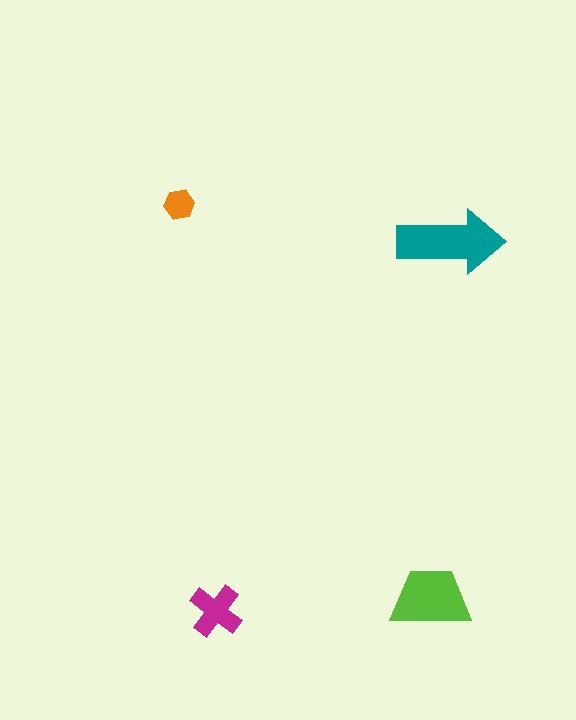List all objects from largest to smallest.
The teal arrow, the lime trapezoid, the magenta cross, the orange hexagon.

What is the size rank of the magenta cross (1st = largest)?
3rd.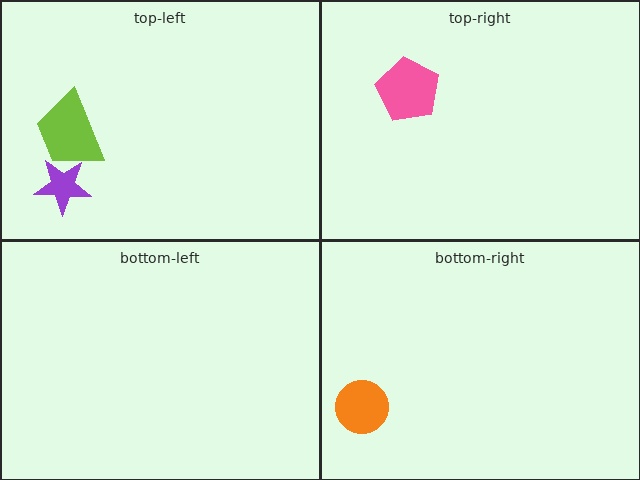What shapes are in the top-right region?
The pink pentagon.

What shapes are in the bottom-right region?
The orange circle.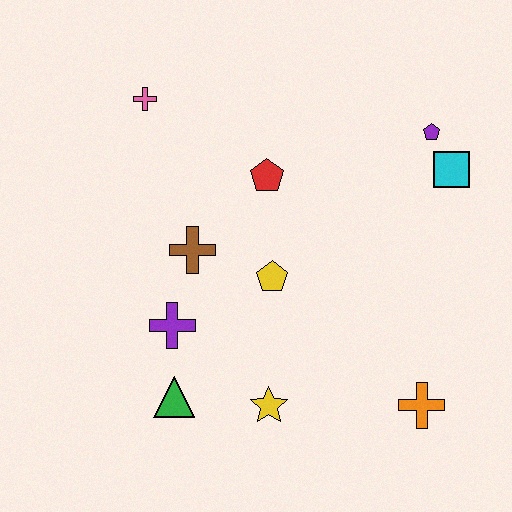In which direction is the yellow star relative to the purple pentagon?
The yellow star is below the purple pentagon.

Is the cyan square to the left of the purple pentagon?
No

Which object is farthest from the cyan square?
The green triangle is farthest from the cyan square.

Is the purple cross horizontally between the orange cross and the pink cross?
Yes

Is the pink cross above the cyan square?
Yes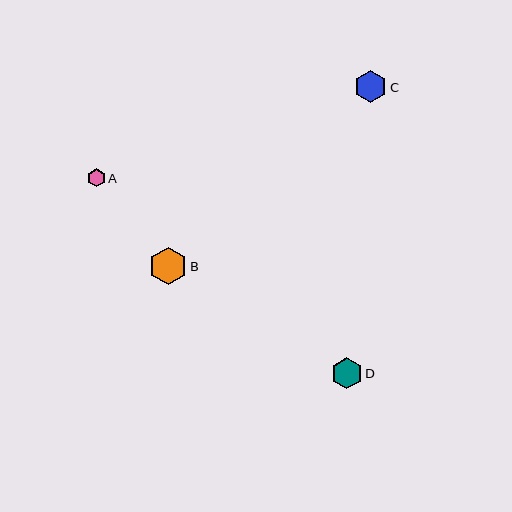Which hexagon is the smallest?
Hexagon A is the smallest with a size of approximately 17 pixels.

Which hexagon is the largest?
Hexagon B is the largest with a size of approximately 38 pixels.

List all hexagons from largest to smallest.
From largest to smallest: B, C, D, A.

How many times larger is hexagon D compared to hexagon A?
Hexagon D is approximately 1.8 times the size of hexagon A.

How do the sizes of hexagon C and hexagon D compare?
Hexagon C and hexagon D are approximately the same size.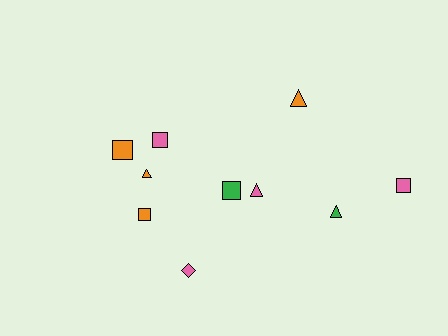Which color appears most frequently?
Orange, with 4 objects.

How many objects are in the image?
There are 10 objects.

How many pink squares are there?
There are 2 pink squares.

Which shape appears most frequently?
Square, with 5 objects.